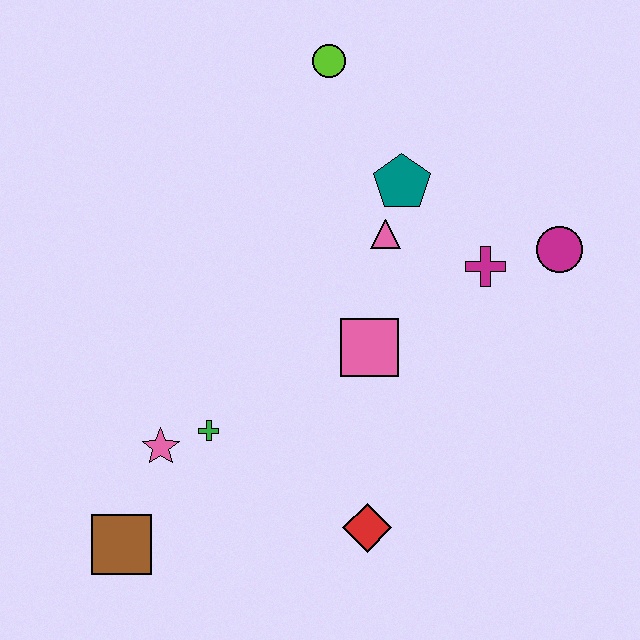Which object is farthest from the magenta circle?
The brown square is farthest from the magenta circle.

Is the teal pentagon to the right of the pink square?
Yes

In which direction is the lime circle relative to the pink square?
The lime circle is above the pink square.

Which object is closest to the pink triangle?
The teal pentagon is closest to the pink triangle.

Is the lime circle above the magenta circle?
Yes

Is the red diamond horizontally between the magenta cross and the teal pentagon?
No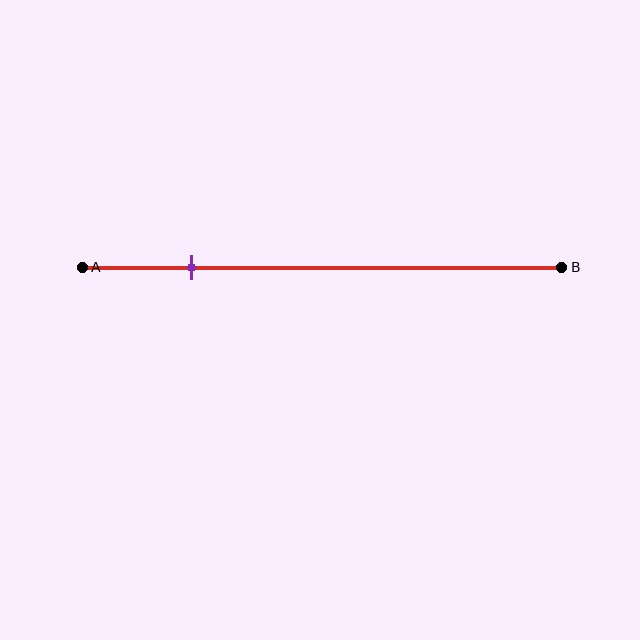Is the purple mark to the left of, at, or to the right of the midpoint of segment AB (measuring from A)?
The purple mark is to the left of the midpoint of segment AB.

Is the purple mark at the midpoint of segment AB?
No, the mark is at about 25% from A, not at the 50% midpoint.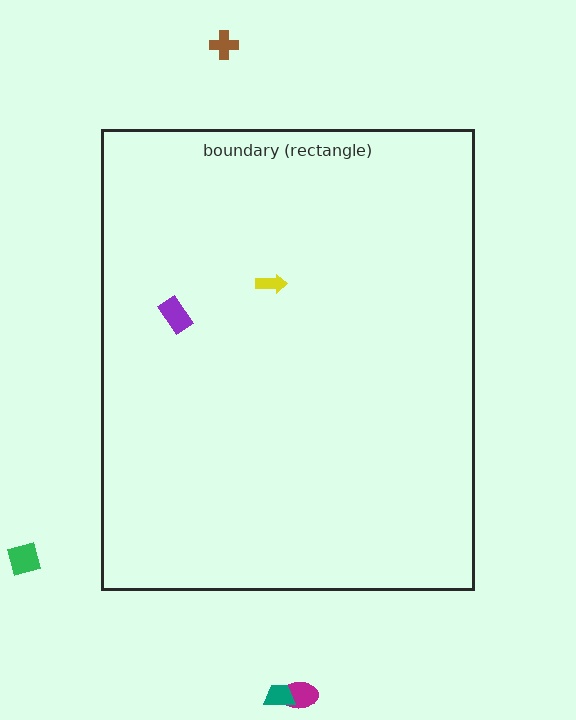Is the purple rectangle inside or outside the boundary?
Inside.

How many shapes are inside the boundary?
2 inside, 4 outside.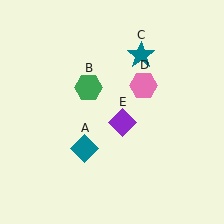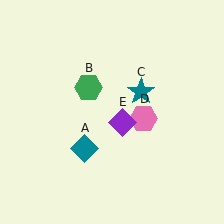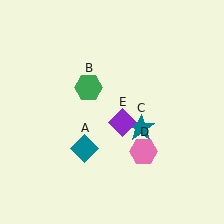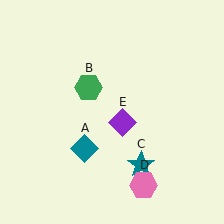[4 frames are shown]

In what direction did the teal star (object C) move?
The teal star (object C) moved down.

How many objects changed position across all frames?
2 objects changed position: teal star (object C), pink hexagon (object D).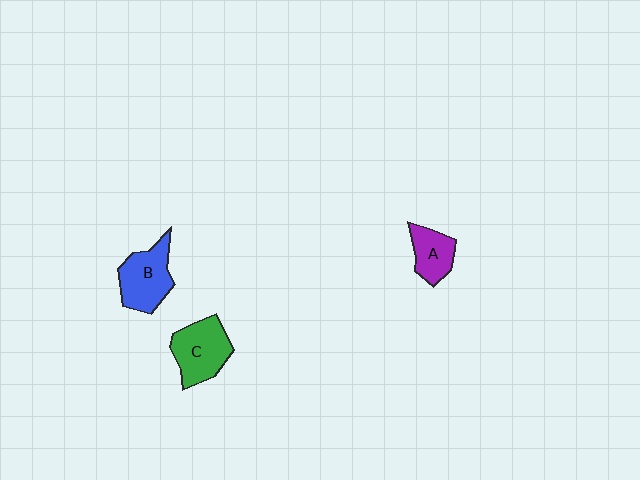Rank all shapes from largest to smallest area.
From largest to smallest: C (green), B (blue), A (purple).